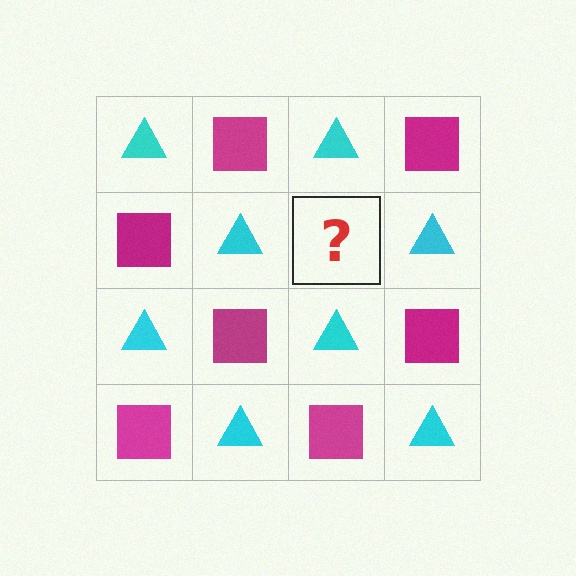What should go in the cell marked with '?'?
The missing cell should contain a magenta square.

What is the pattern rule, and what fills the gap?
The rule is that it alternates cyan triangle and magenta square in a checkerboard pattern. The gap should be filled with a magenta square.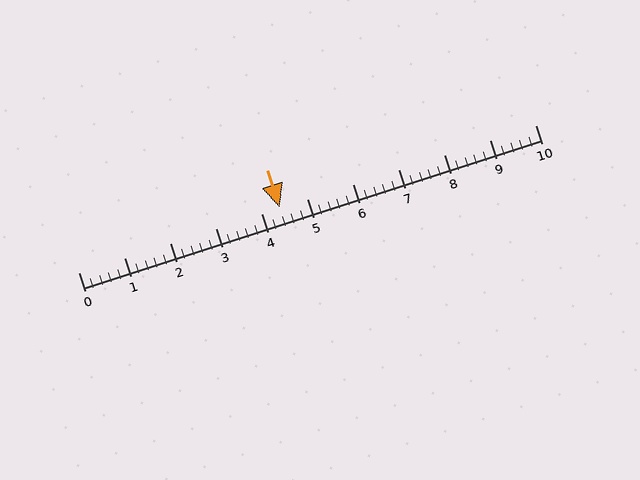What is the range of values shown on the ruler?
The ruler shows values from 0 to 10.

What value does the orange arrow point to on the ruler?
The orange arrow points to approximately 4.4.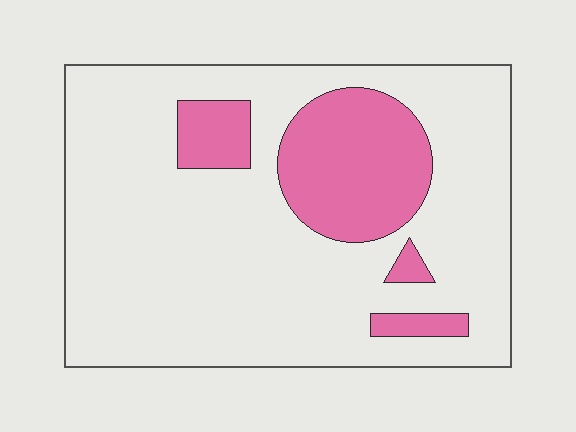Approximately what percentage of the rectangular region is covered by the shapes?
Approximately 20%.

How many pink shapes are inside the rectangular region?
4.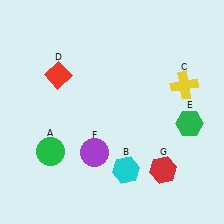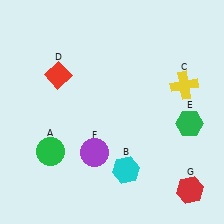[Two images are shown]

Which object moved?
The red hexagon (G) moved right.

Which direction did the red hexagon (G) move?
The red hexagon (G) moved right.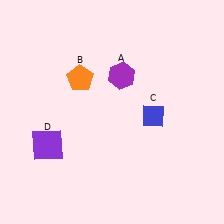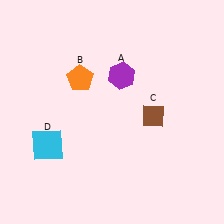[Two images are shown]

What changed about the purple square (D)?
In Image 1, D is purple. In Image 2, it changed to cyan.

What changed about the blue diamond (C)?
In Image 1, C is blue. In Image 2, it changed to brown.